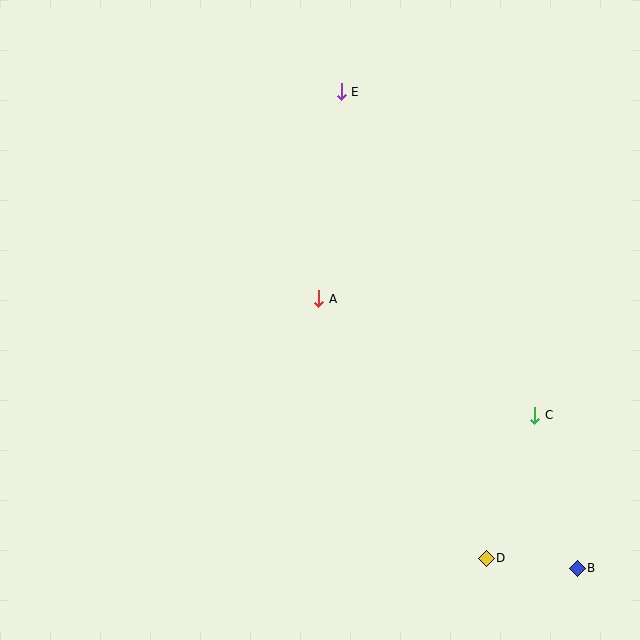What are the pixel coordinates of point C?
Point C is at (535, 415).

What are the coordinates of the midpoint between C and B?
The midpoint between C and B is at (556, 492).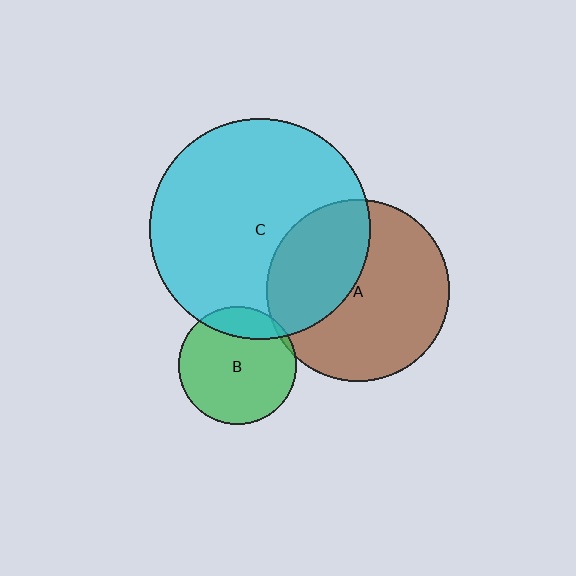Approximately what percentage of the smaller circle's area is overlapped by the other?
Approximately 20%.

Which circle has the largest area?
Circle C (cyan).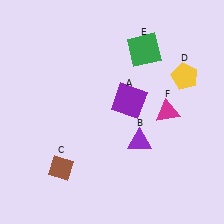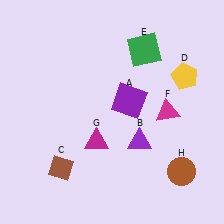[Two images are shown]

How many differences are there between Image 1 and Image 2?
There are 2 differences between the two images.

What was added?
A magenta triangle (G), a brown circle (H) were added in Image 2.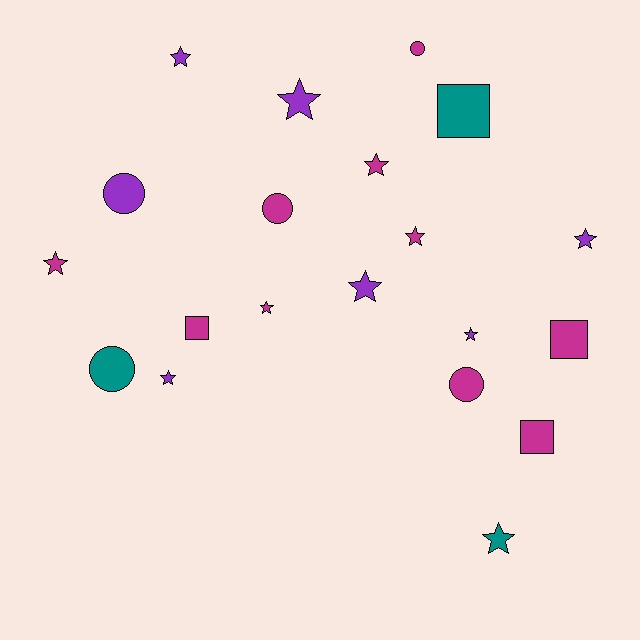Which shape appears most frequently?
Star, with 11 objects.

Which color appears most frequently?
Magenta, with 10 objects.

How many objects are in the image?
There are 20 objects.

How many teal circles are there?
There is 1 teal circle.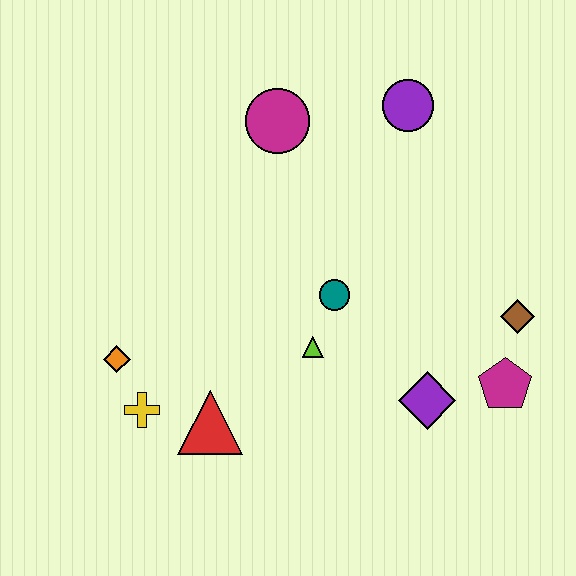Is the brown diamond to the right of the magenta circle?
Yes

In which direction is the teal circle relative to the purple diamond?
The teal circle is above the purple diamond.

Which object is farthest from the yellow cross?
The purple circle is farthest from the yellow cross.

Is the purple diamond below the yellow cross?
No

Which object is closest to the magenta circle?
The purple circle is closest to the magenta circle.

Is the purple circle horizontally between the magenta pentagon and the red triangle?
Yes